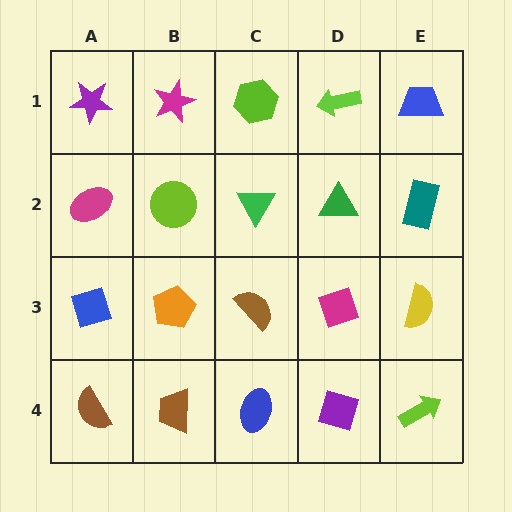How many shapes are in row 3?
5 shapes.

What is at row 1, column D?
A lime arrow.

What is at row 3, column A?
A blue diamond.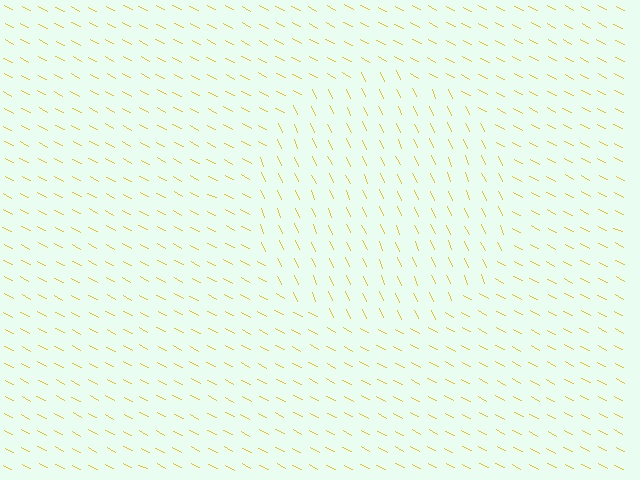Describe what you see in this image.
The image is filled with small yellow line segments. A circle region in the image has lines oriented differently from the surrounding lines, creating a visible texture boundary.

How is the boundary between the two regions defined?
The boundary is defined purely by a change in line orientation (approximately 39 degrees difference). All lines are the same color and thickness.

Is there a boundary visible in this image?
Yes, there is a texture boundary formed by a change in line orientation.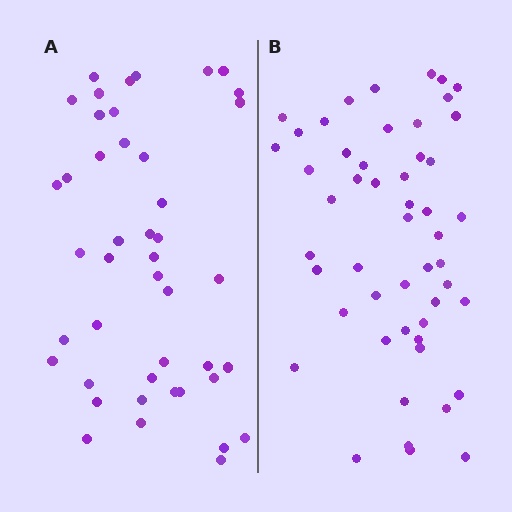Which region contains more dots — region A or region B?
Region B (the right region) has more dots.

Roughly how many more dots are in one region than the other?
Region B has roughly 8 or so more dots than region A.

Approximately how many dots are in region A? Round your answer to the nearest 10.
About 40 dots. (The exact count is 44, which rounds to 40.)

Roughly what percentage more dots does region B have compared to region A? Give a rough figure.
About 15% more.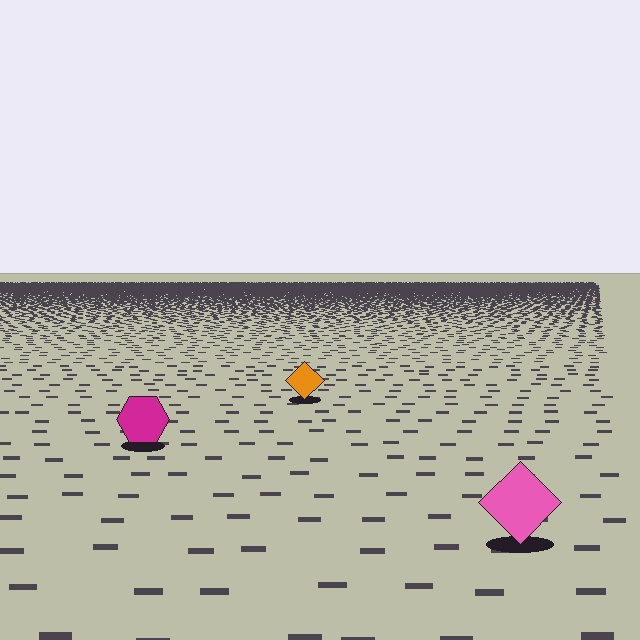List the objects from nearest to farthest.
From nearest to farthest: the pink diamond, the magenta hexagon, the orange diamond.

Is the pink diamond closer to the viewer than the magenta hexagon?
Yes. The pink diamond is closer — you can tell from the texture gradient: the ground texture is coarser near it.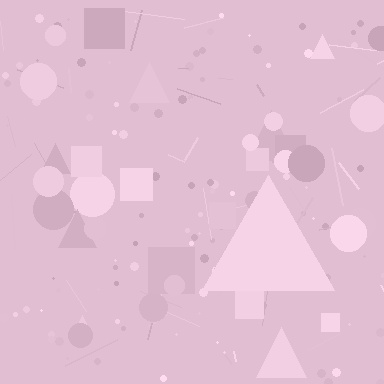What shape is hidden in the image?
A triangle is hidden in the image.